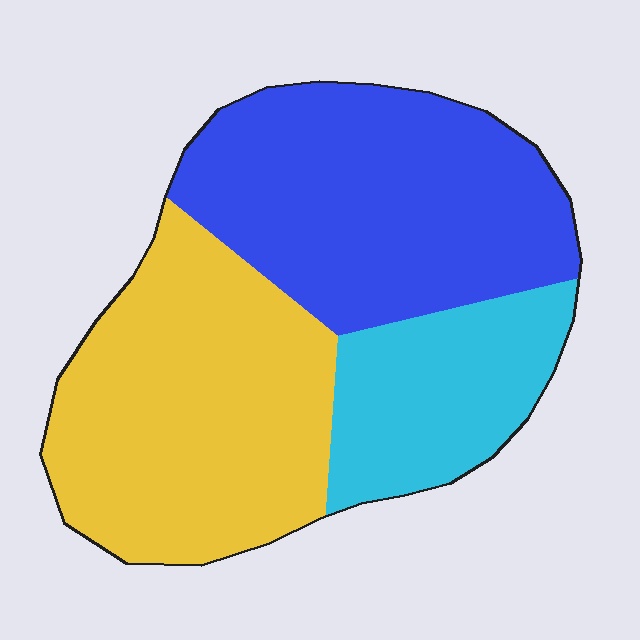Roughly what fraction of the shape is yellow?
Yellow covers 40% of the shape.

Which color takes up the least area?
Cyan, at roughly 20%.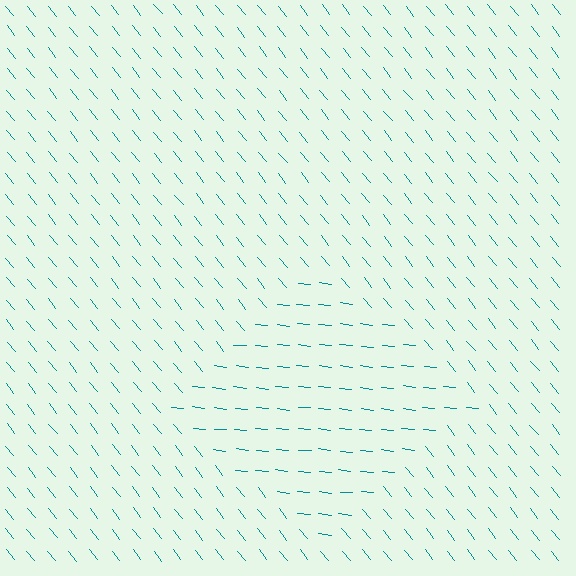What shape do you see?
I see a diamond.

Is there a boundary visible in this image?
Yes, there is a texture boundary formed by a change in line orientation.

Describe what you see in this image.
The image is filled with small teal line segments. A diamond region in the image has lines oriented differently from the surrounding lines, creating a visible texture boundary.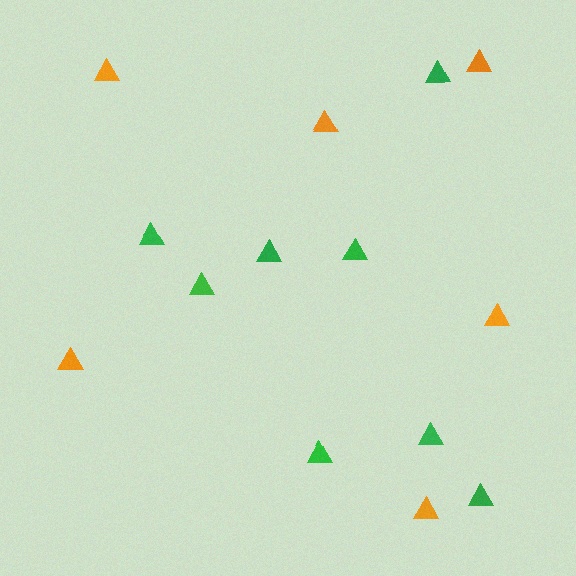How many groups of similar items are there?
There are 2 groups: one group of green triangles (8) and one group of orange triangles (6).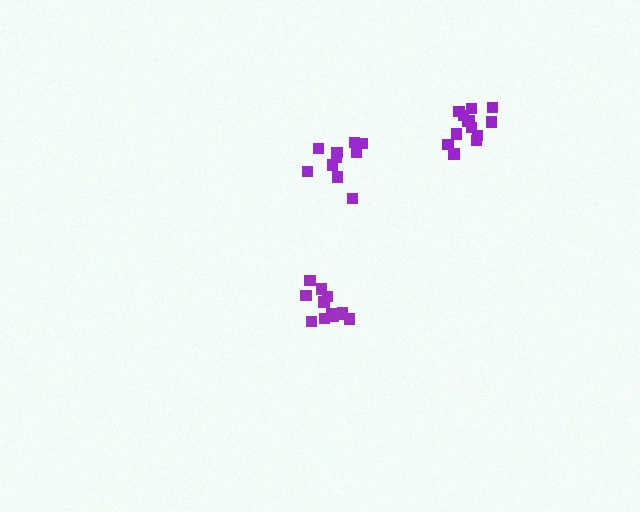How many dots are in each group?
Group 1: 13 dots, Group 2: 13 dots, Group 3: 10 dots (36 total).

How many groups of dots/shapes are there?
There are 3 groups.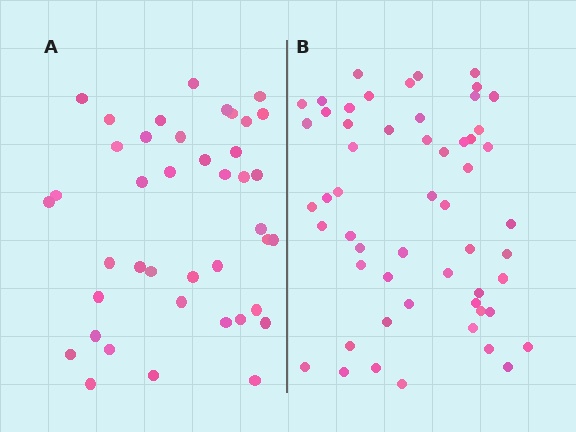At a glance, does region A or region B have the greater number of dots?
Region B (the right region) has more dots.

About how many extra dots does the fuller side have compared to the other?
Region B has approximately 15 more dots than region A.